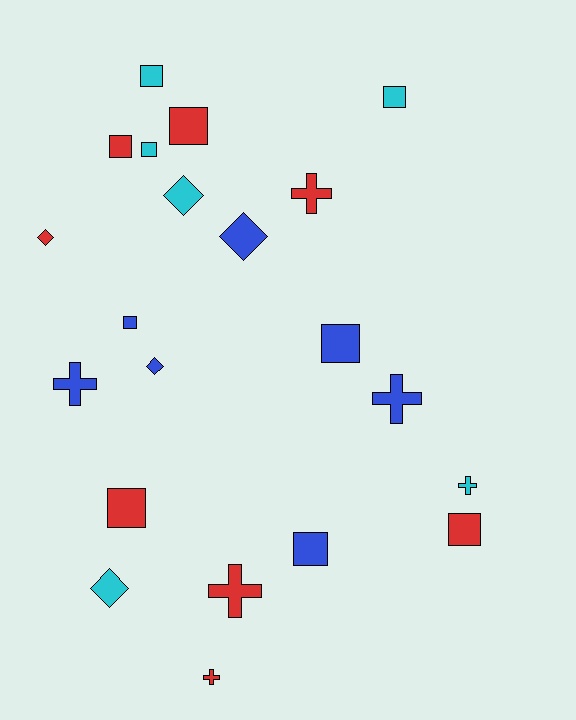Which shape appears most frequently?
Square, with 10 objects.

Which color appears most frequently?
Red, with 8 objects.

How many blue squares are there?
There are 3 blue squares.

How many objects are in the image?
There are 21 objects.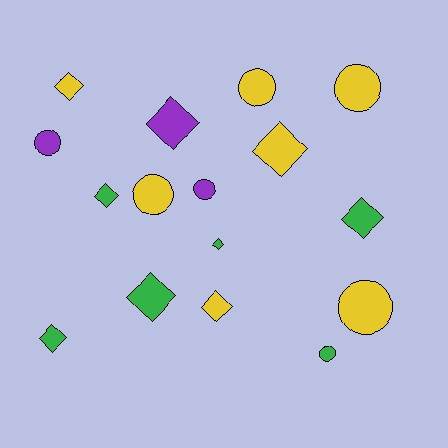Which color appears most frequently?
Yellow, with 7 objects.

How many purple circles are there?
There are 2 purple circles.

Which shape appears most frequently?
Diamond, with 9 objects.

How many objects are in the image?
There are 16 objects.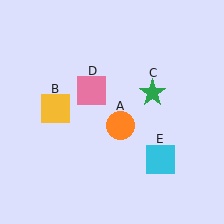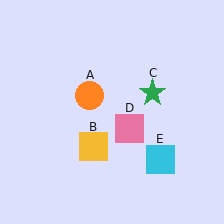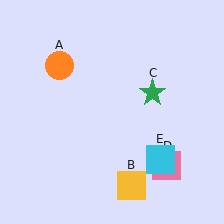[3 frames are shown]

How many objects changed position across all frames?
3 objects changed position: orange circle (object A), yellow square (object B), pink square (object D).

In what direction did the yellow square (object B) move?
The yellow square (object B) moved down and to the right.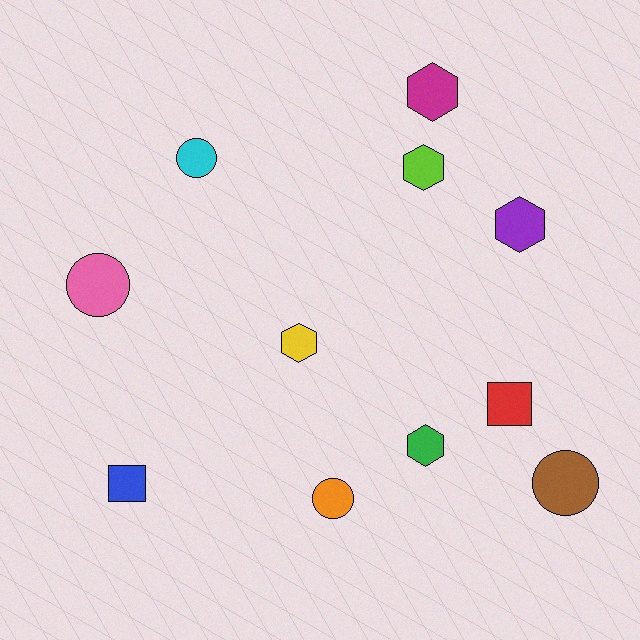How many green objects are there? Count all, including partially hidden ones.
There is 1 green object.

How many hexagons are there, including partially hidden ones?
There are 5 hexagons.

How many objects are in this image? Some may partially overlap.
There are 11 objects.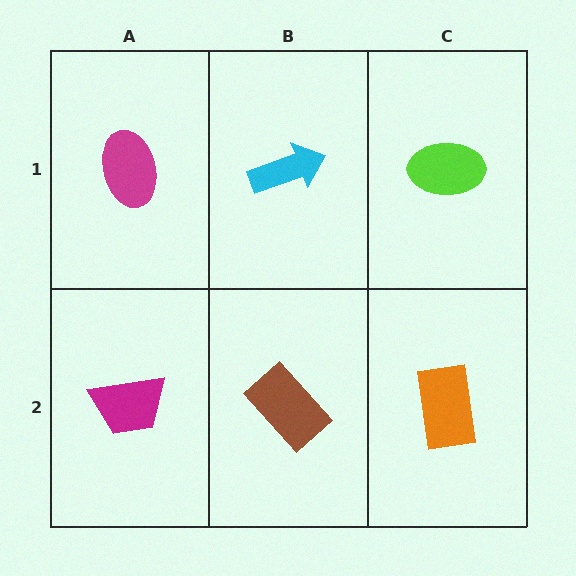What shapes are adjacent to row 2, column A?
A magenta ellipse (row 1, column A), a brown rectangle (row 2, column B).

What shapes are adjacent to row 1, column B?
A brown rectangle (row 2, column B), a magenta ellipse (row 1, column A), a lime ellipse (row 1, column C).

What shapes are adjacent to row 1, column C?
An orange rectangle (row 2, column C), a cyan arrow (row 1, column B).